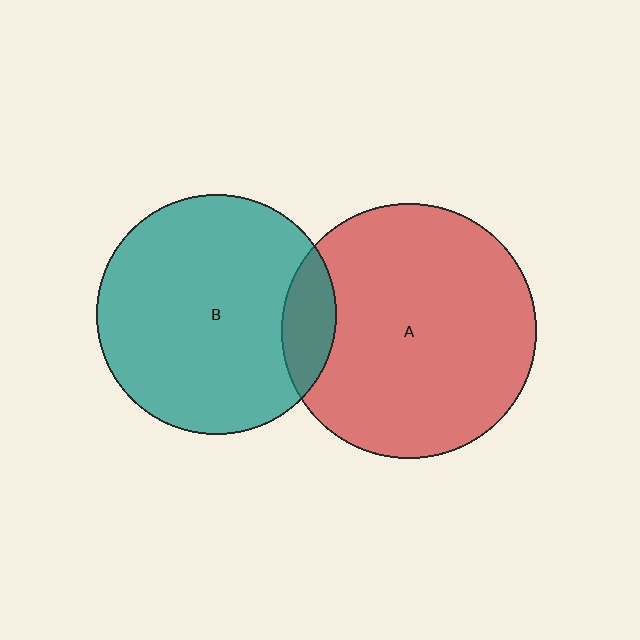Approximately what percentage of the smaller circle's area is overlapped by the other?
Approximately 15%.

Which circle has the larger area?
Circle A (red).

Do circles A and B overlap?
Yes.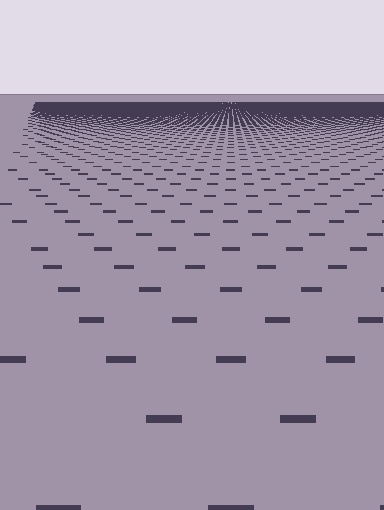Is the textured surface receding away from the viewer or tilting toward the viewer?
The surface is receding away from the viewer. Texture elements get smaller and denser toward the top.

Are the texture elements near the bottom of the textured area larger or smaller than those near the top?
Larger. Near the bottom, elements are closer to the viewer and appear at a bigger on-screen size.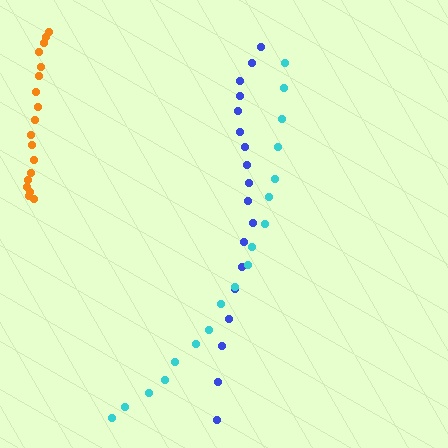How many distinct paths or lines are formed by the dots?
There are 3 distinct paths.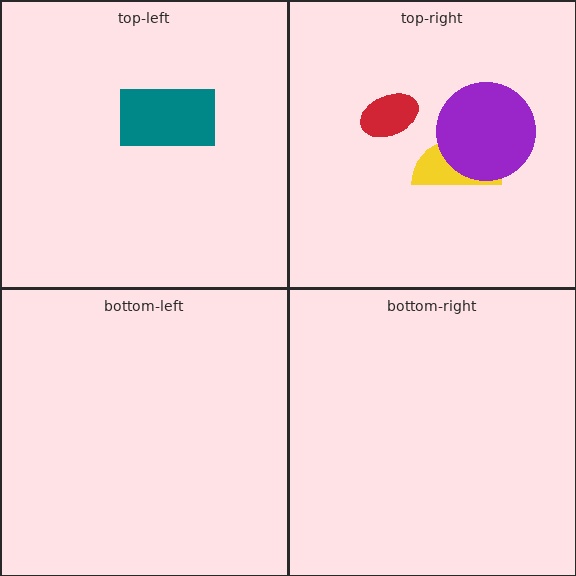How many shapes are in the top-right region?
3.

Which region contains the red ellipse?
The top-right region.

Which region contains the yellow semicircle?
The top-right region.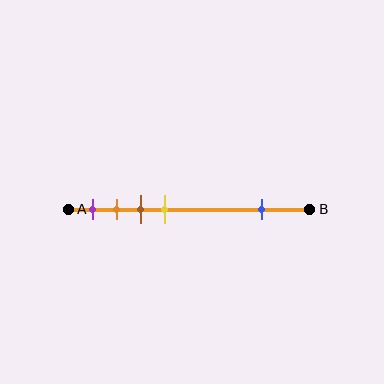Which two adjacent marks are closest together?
The orange and brown marks are the closest adjacent pair.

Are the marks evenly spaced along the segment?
No, the marks are not evenly spaced.